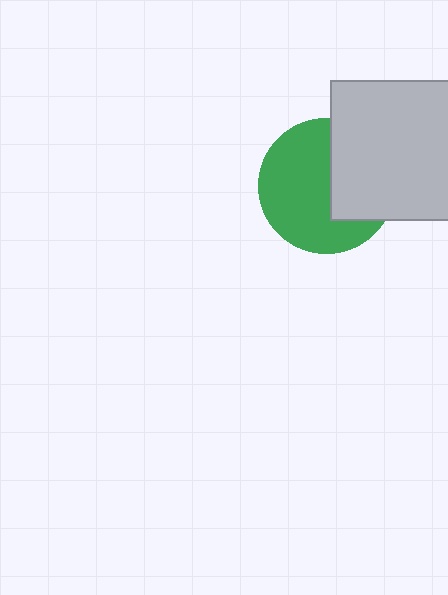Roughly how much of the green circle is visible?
About half of it is visible (roughly 61%).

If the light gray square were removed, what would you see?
You would see the complete green circle.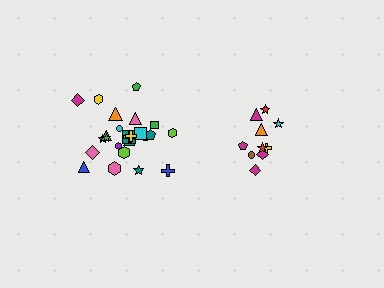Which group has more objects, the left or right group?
The left group.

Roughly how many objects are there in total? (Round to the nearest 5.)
Roughly 35 objects in total.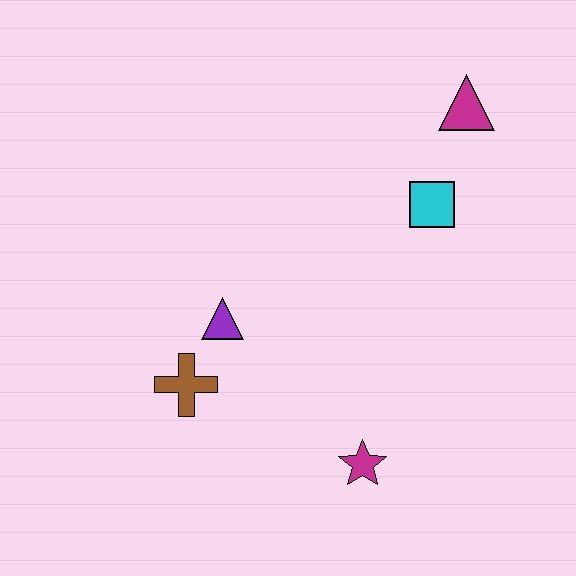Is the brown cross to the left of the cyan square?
Yes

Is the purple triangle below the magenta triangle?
Yes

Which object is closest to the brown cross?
The purple triangle is closest to the brown cross.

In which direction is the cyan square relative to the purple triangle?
The cyan square is to the right of the purple triangle.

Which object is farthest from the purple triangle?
The magenta triangle is farthest from the purple triangle.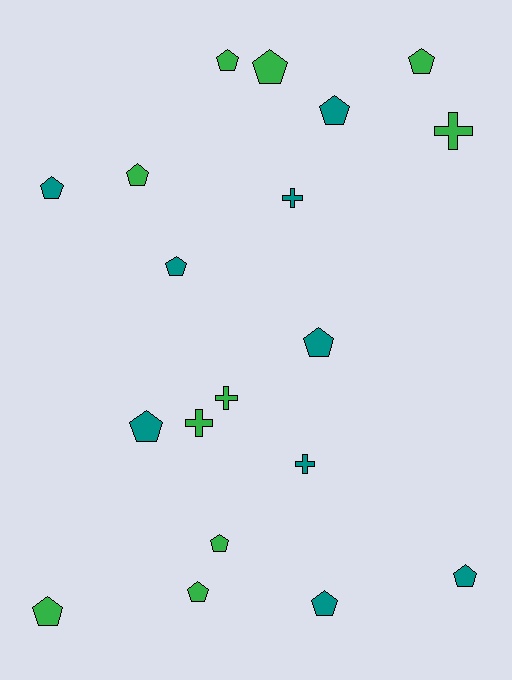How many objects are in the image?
There are 19 objects.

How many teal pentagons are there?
There are 7 teal pentagons.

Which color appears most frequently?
Green, with 10 objects.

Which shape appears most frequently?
Pentagon, with 14 objects.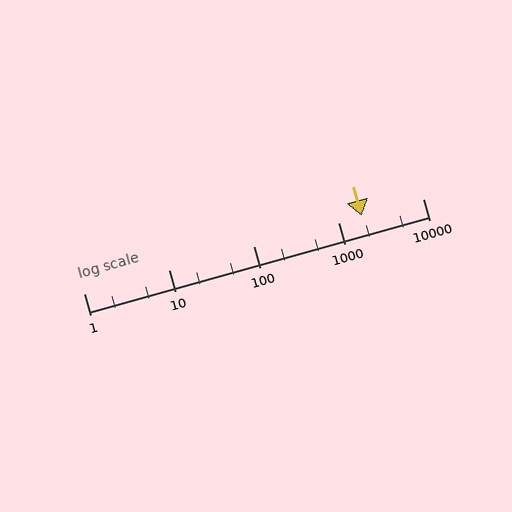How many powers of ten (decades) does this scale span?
The scale spans 4 decades, from 1 to 10000.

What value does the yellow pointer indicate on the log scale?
The pointer indicates approximately 1900.